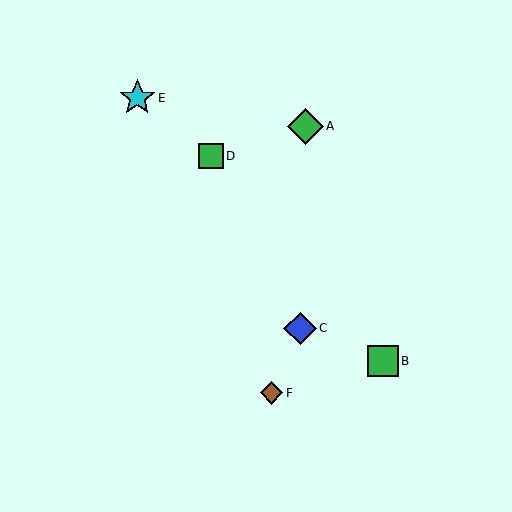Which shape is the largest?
The green diamond (labeled A) is the largest.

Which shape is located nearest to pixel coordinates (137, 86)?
The cyan star (labeled E) at (137, 98) is nearest to that location.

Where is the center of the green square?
The center of the green square is at (383, 361).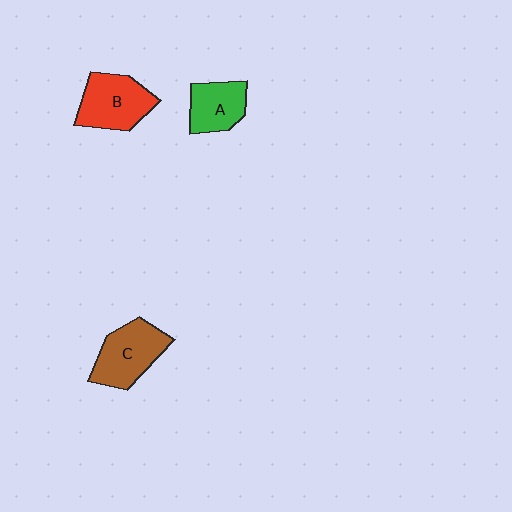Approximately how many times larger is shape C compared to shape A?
Approximately 1.3 times.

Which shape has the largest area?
Shape B (red).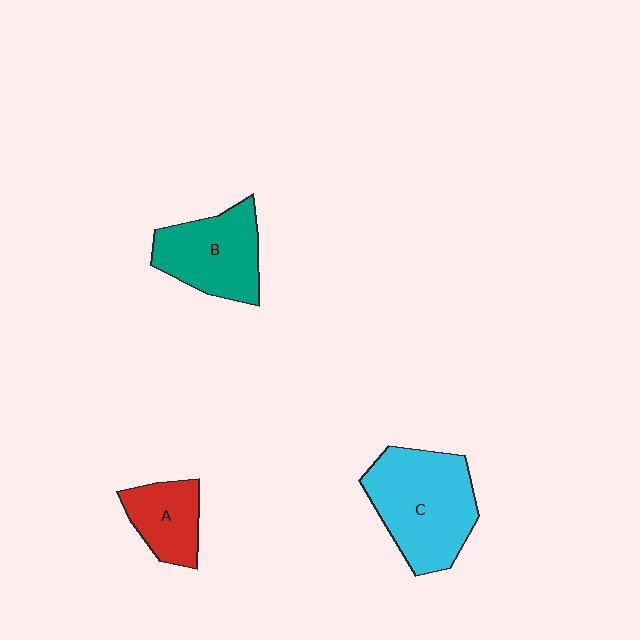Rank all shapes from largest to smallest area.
From largest to smallest: C (cyan), B (teal), A (red).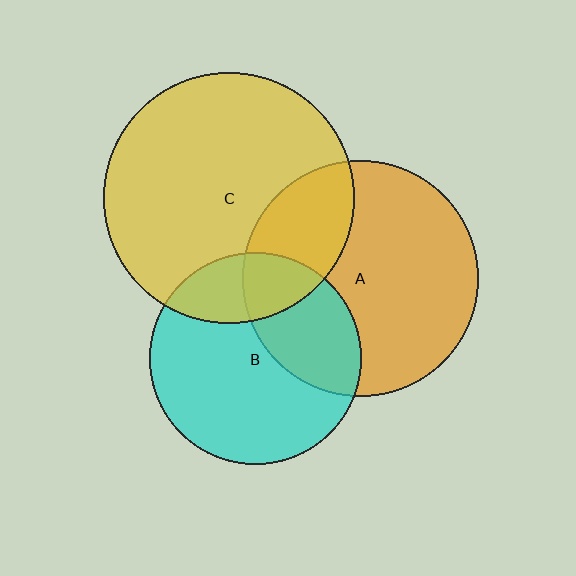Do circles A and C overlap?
Yes.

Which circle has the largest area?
Circle C (yellow).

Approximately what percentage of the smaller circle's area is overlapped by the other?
Approximately 25%.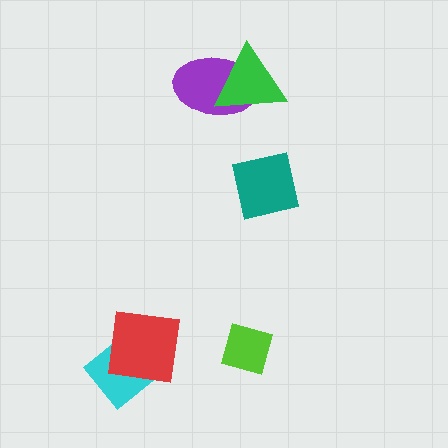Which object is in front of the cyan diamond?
The red square is in front of the cyan diamond.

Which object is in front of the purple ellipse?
The green triangle is in front of the purple ellipse.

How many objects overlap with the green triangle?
1 object overlaps with the green triangle.